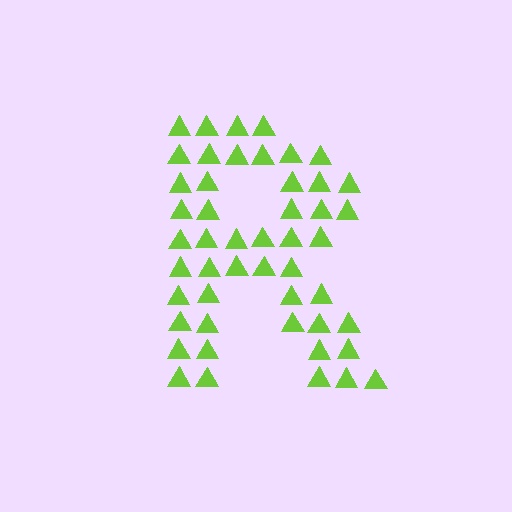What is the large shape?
The large shape is the letter R.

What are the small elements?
The small elements are triangles.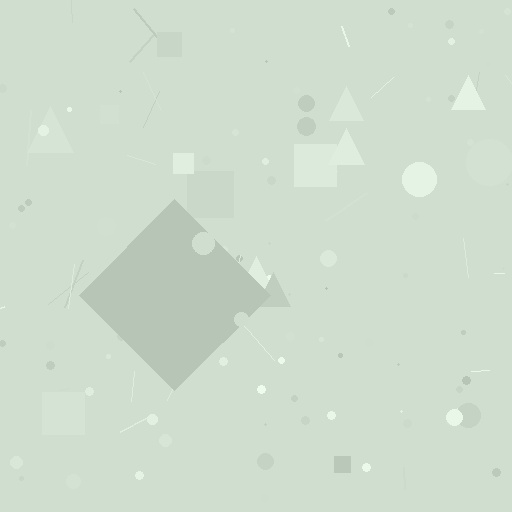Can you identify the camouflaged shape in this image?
The camouflaged shape is a diamond.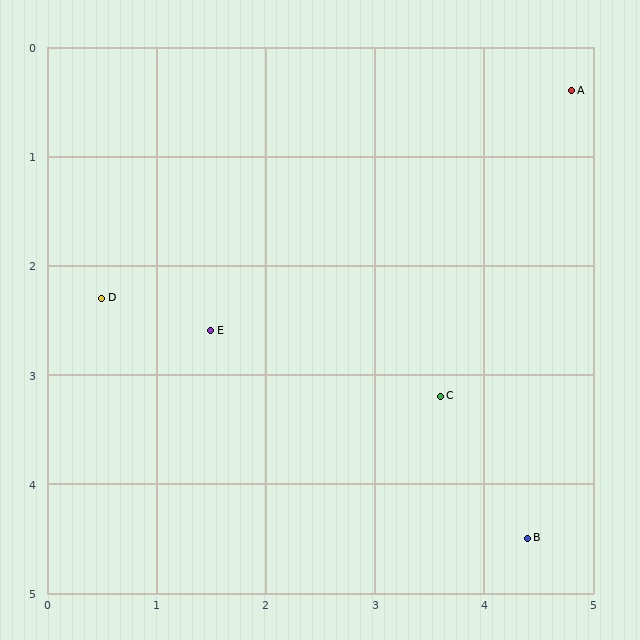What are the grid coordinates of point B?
Point B is at approximately (4.4, 4.5).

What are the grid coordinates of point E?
Point E is at approximately (1.5, 2.6).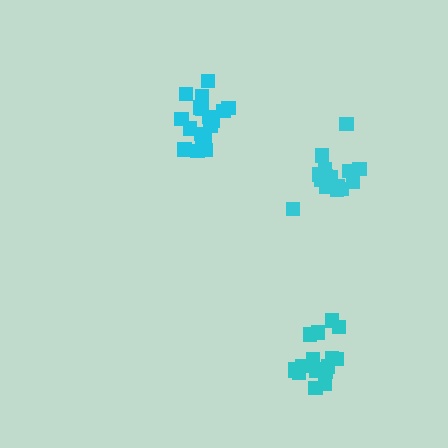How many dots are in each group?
Group 1: 19 dots, Group 2: 19 dots, Group 3: 16 dots (54 total).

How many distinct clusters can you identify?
There are 3 distinct clusters.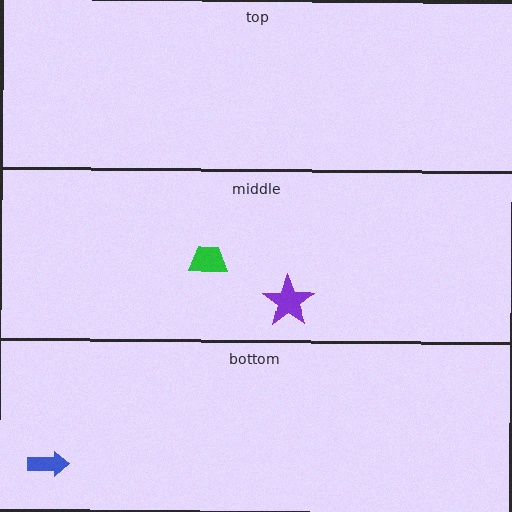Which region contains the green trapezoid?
The middle region.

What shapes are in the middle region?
The purple star, the green trapezoid.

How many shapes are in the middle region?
2.